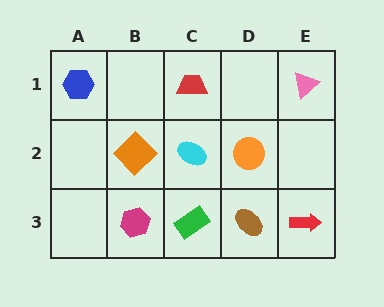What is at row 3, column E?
A red arrow.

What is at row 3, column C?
A green rectangle.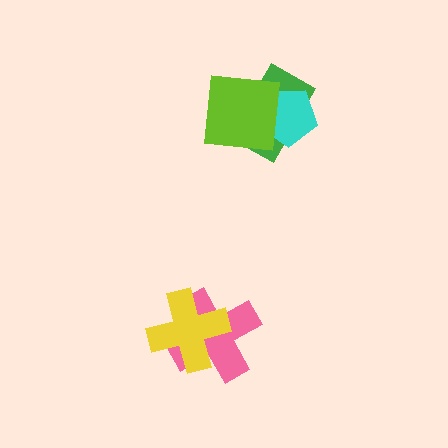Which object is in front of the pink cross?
The yellow cross is in front of the pink cross.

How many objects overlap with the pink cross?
1 object overlaps with the pink cross.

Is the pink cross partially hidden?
Yes, it is partially covered by another shape.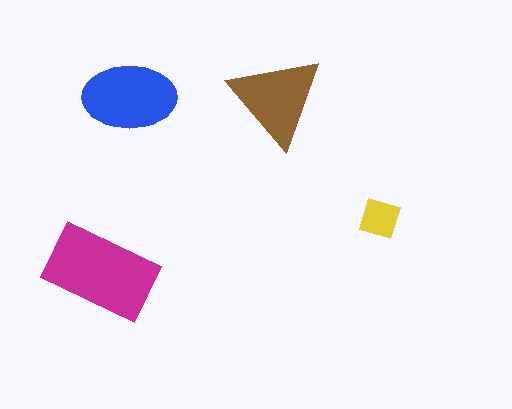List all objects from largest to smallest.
The magenta rectangle, the blue ellipse, the brown triangle, the yellow diamond.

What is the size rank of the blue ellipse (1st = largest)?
2nd.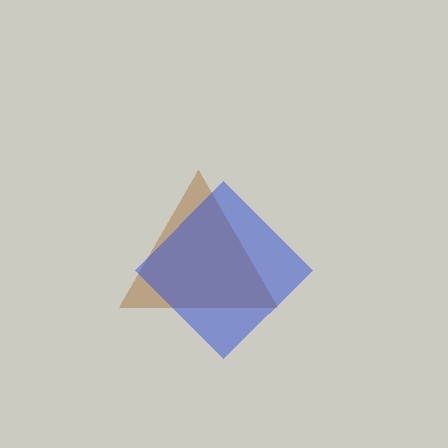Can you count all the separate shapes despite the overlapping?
Yes, there are 2 separate shapes.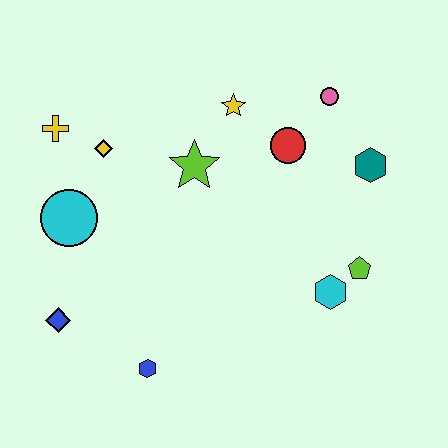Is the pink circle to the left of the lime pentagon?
Yes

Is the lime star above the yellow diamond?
No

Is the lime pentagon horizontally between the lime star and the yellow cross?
No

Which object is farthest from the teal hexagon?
The blue diamond is farthest from the teal hexagon.